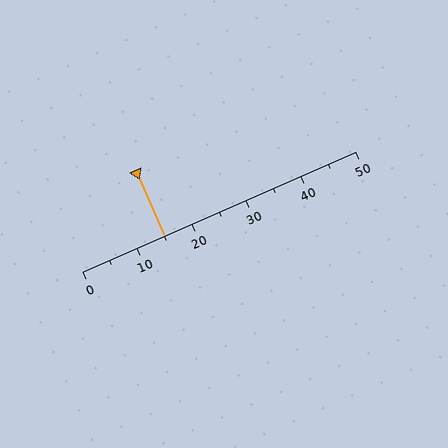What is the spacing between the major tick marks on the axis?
The major ticks are spaced 10 apart.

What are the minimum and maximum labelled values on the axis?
The axis runs from 0 to 50.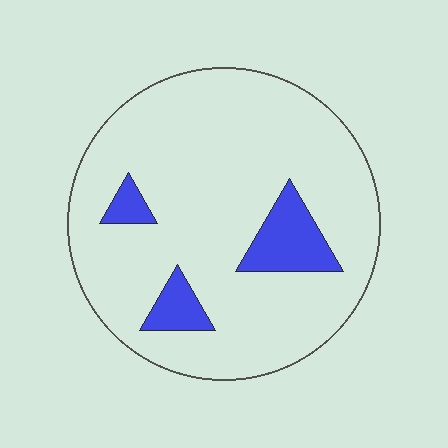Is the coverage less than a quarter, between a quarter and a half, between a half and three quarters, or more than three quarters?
Less than a quarter.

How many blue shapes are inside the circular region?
3.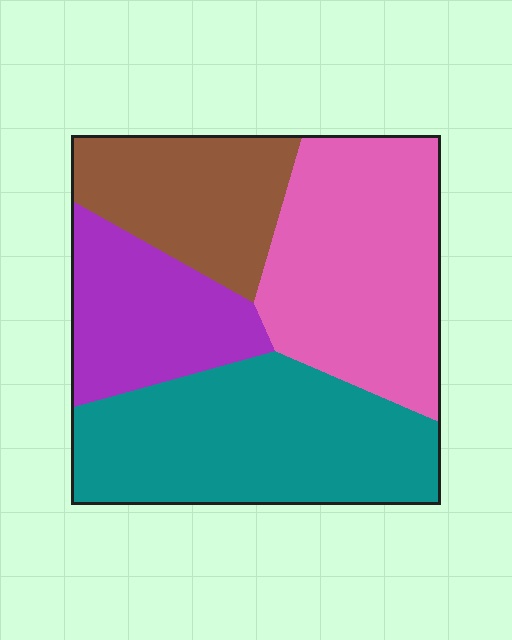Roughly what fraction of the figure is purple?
Purple takes up less than a quarter of the figure.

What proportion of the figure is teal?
Teal covers 33% of the figure.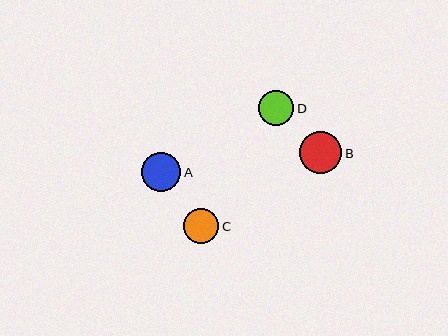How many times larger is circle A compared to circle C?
Circle A is approximately 1.1 times the size of circle C.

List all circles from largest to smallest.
From largest to smallest: B, A, D, C.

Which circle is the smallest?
Circle C is the smallest with a size of approximately 35 pixels.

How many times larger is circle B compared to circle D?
Circle B is approximately 1.2 times the size of circle D.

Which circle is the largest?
Circle B is the largest with a size of approximately 42 pixels.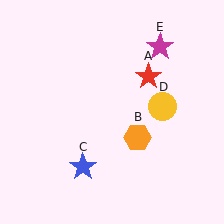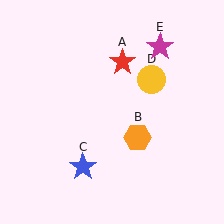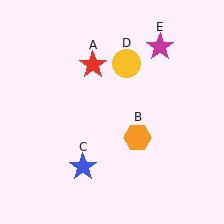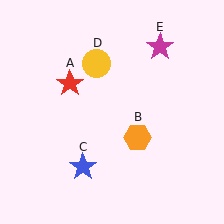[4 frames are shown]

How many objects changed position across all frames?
2 objects changed position: red star (object A), yellow circle (object D).